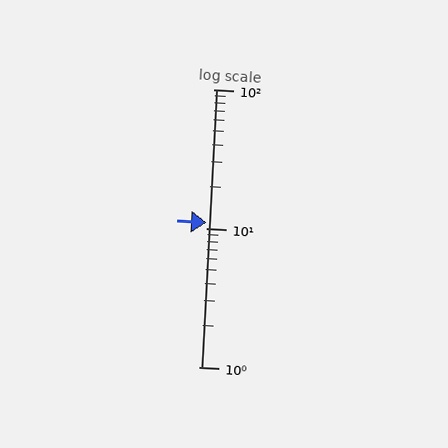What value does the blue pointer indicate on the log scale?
The pointer indicates approximately 11.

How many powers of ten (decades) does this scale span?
The scale spans 2 decades, from 1 to 100.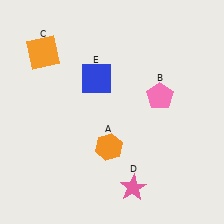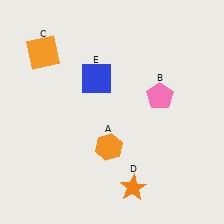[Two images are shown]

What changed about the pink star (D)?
In Image 1, D is pink. In Image 2, it changed to orange.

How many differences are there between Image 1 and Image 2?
There is 1 difference between the two images.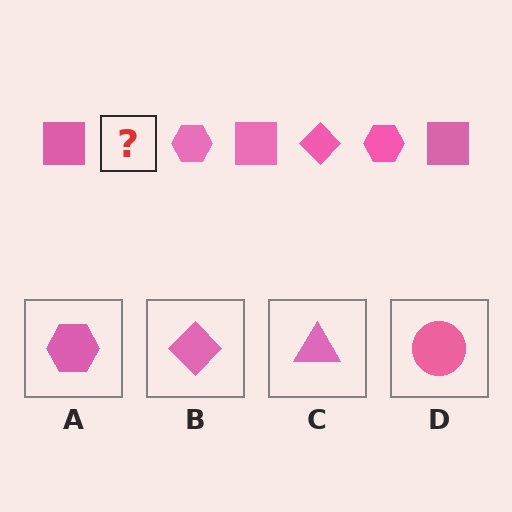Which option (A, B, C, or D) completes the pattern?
B.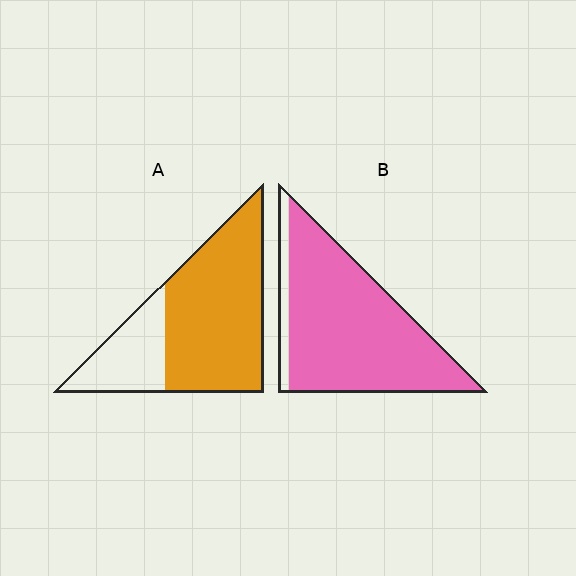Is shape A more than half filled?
Yes.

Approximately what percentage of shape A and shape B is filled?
A is approximately 70% and B is approximately 90%.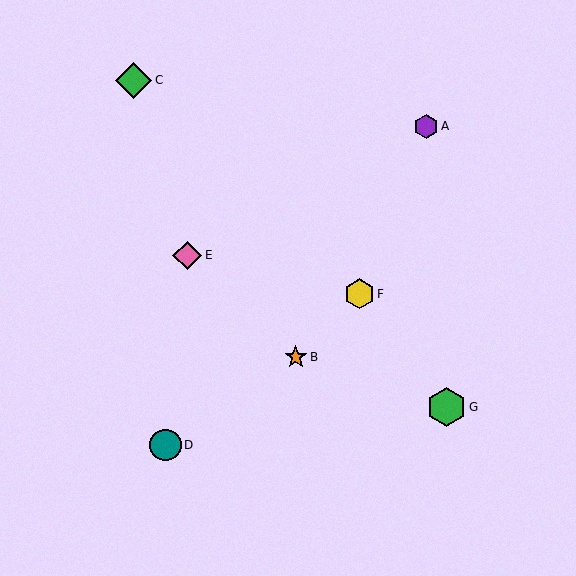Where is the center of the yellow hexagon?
The center of the yellow hexagon is at (359, 294).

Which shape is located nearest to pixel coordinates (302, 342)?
The orange star (labeled B) at (296, 357) is nearest to that location.